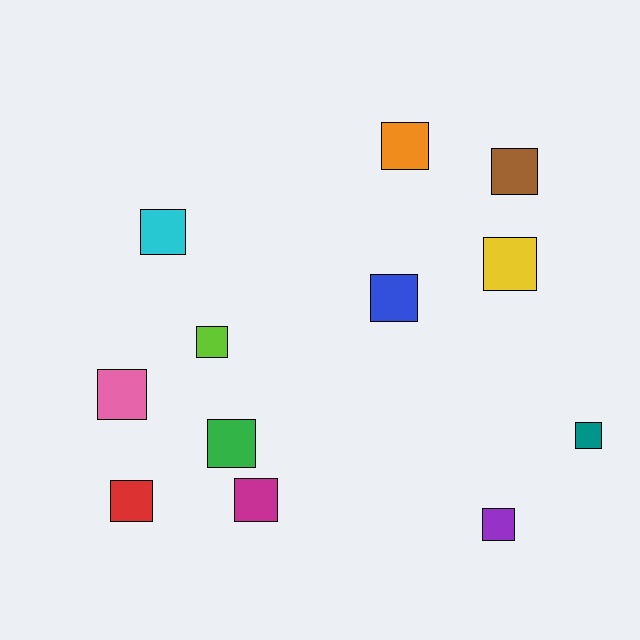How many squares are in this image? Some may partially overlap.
There are 12 squares.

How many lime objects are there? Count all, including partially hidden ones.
There is 1 lime object.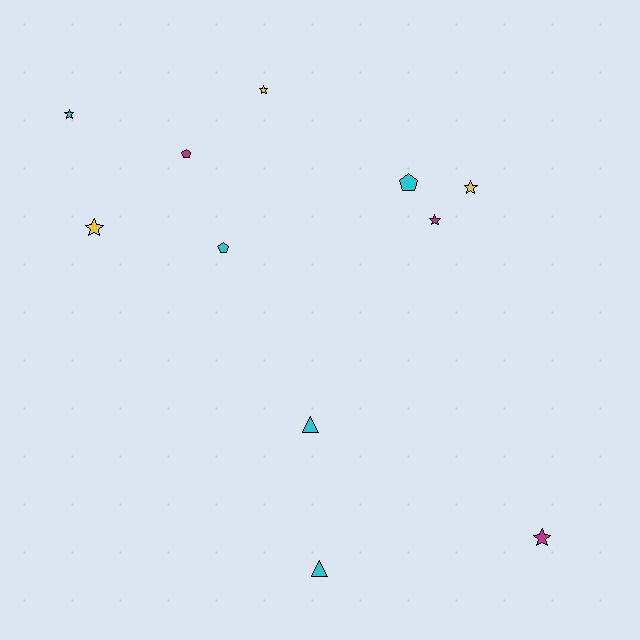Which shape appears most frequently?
Star, with 6 objects.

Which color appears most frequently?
Cyan, with 5 objects.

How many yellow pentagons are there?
There are no yellow pentagons.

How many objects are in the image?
There are 11 objects.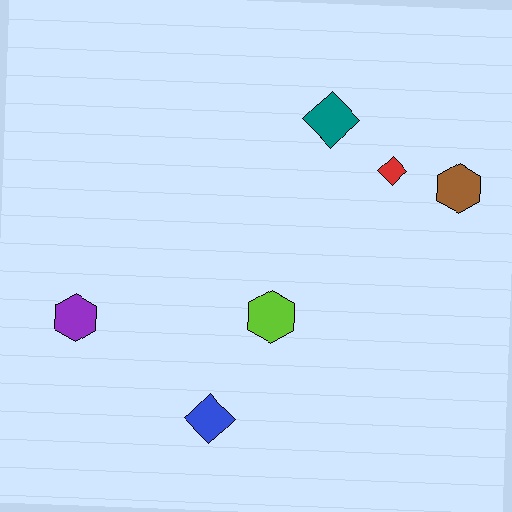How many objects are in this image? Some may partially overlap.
There are 6 objects.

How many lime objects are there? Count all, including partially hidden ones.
There is 1 lime object.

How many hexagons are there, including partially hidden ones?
There are 3 hexagons.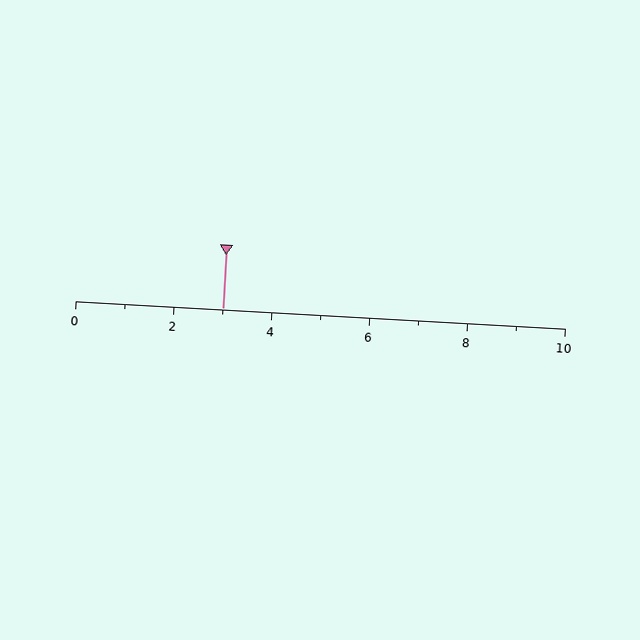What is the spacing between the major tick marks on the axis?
The major ticks are spaced 2 apart.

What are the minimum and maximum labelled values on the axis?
The axis runs from 0 to 10.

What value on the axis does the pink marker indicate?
The marker indicates approximately 3.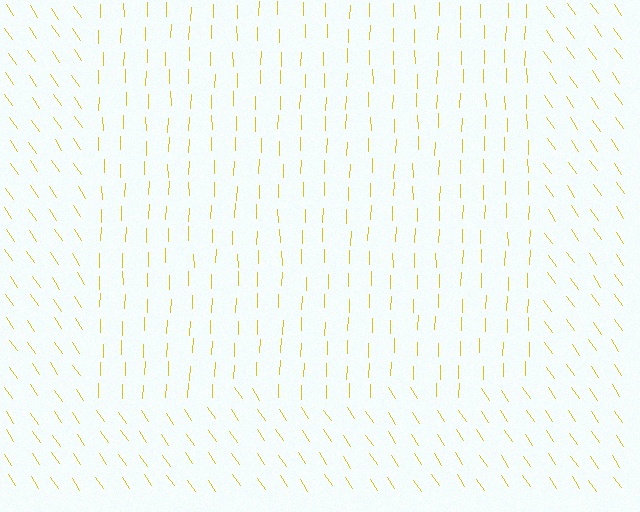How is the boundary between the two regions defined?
The boundary is defined purely by a change in line orientation (approximately 35 degrees difference). All lines are the same color and thickness.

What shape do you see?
I see a rectangle.